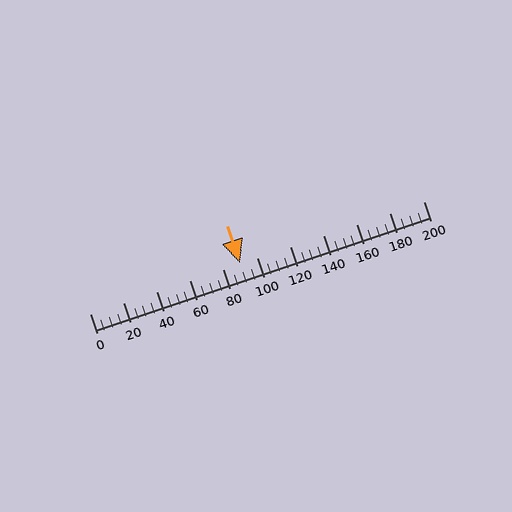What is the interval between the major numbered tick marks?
The major tick marks are spaced 20 units apart.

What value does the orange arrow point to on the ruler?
The orange arrow points to approximately 90.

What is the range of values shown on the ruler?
The ruler shows values from 0 to 200.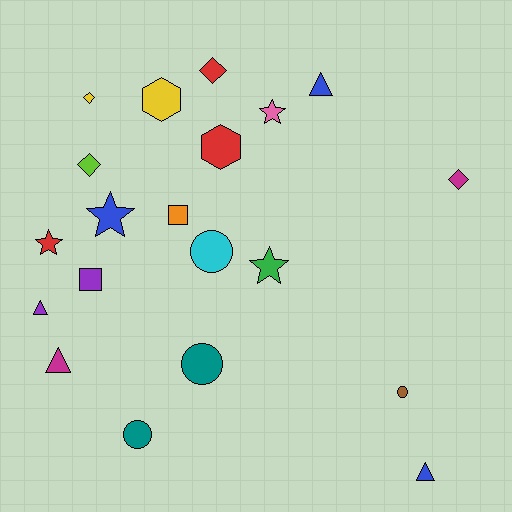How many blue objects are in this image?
There are 3 blue objects.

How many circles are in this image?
There are 4 circles.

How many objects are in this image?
There are 20 objects.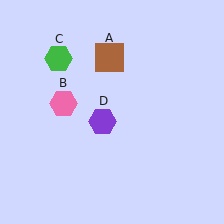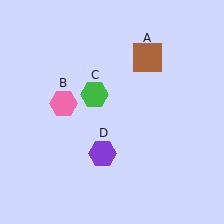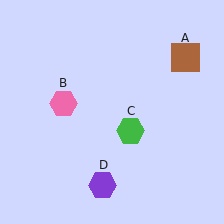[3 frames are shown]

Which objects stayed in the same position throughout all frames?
Pink hexagon (object B) remained stationary.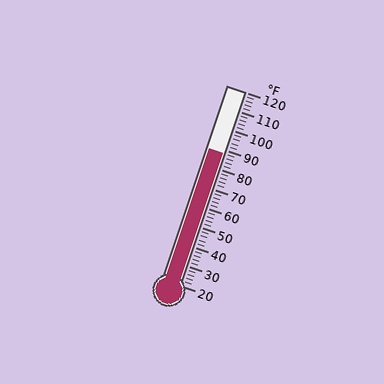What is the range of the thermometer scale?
The thermometer scale ranges from 20°F to 120°F.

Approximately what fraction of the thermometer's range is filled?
The thermometer is filled to approximately 70% of its range.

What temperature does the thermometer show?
The thermometer shows approximately 88°F.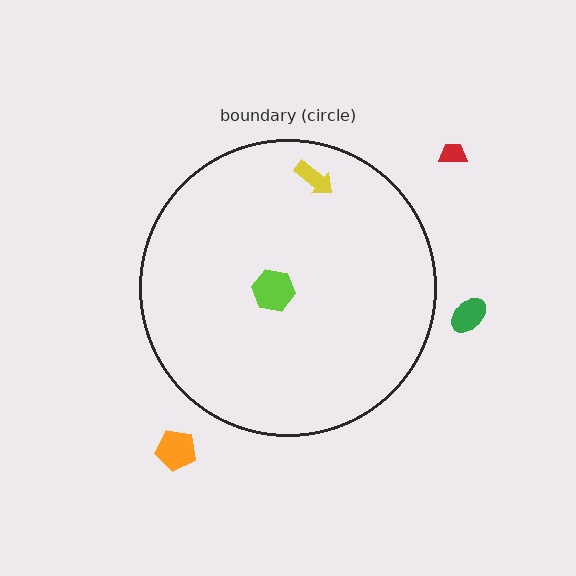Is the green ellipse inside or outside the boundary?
Outside.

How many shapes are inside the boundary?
2 inside, 3 outside.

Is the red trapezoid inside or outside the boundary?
Outside.